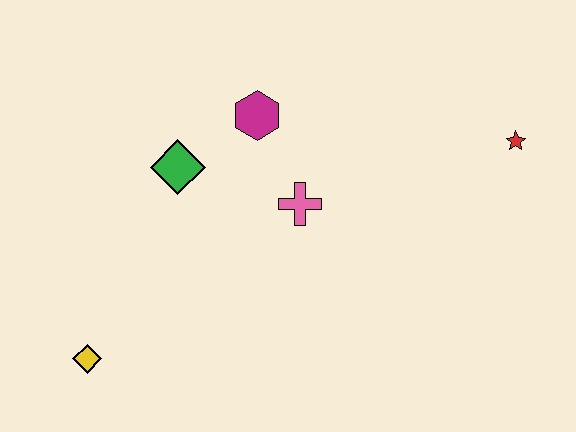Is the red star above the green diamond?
Yes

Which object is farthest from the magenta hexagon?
The yellow diamond is farthest from the magenta hexagon.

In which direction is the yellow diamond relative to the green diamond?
The yellow diamond is below the green diamond.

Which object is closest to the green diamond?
The magenta hexagon is closest to the green diamond.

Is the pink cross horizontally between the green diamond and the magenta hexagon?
No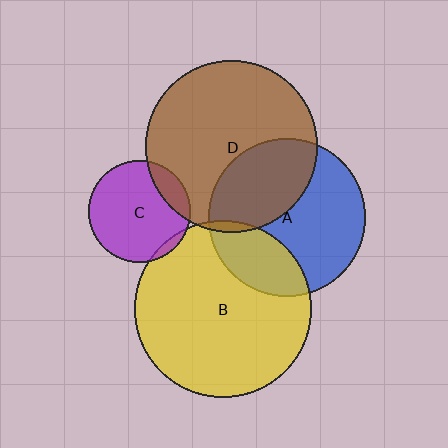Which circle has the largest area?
Circle B (yellow).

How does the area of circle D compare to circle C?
Approximately 2.8 times.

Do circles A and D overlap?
Yes.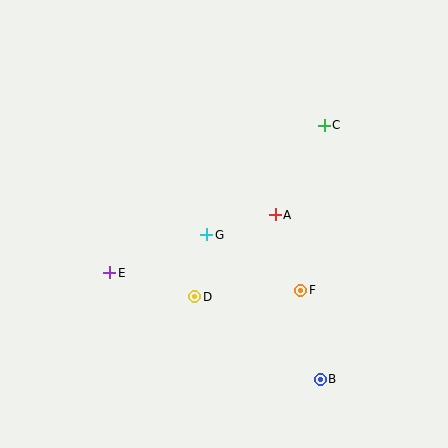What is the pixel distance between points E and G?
The distance between E and G is 104 pixels.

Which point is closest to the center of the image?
Point G at (207, 235) is closest to the center.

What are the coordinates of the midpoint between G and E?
The midpoint between G and E is at (158, 254).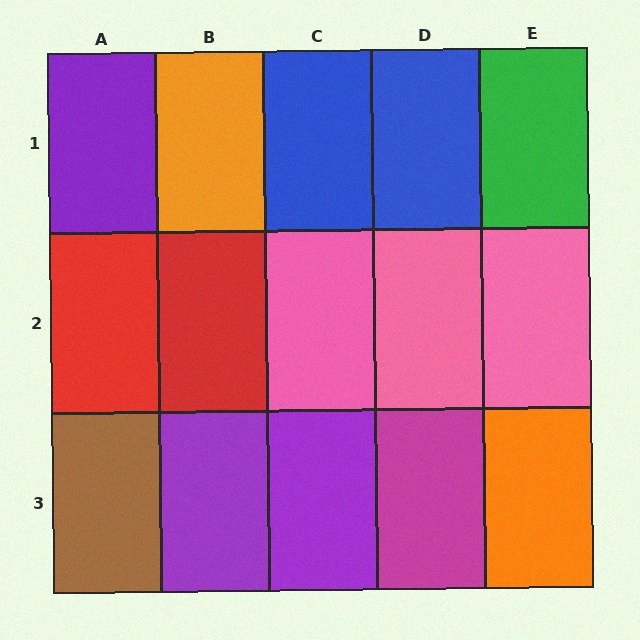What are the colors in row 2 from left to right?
Red, red, pink, pink, pink.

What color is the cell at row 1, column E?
Green.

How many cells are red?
2 cells are red.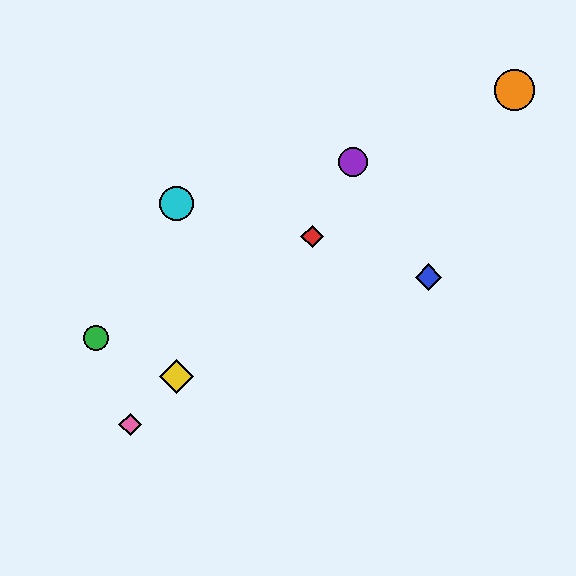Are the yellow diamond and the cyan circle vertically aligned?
Yes, both are at x≈176.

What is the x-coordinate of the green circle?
The green circle is at x≈96.